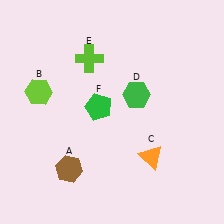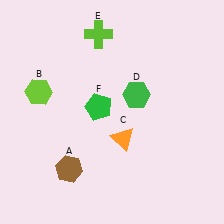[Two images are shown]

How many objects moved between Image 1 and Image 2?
2 objects moved between the two images.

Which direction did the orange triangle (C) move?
The orange triangle (C) moved left.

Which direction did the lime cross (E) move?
The lime cross (E) moved up.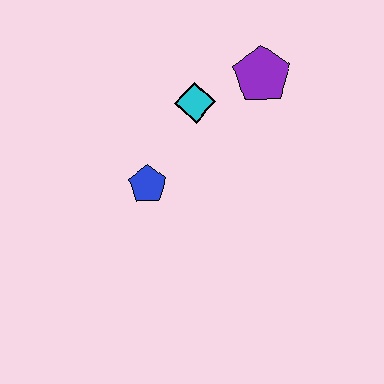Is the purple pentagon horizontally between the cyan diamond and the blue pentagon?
No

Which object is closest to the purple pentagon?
The cyan diamond is closest to the purple pentagon.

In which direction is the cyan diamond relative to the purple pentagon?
The cyan diamond is to the left of the purple pentagon.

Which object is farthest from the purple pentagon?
The blue pentagon is farthest from the purple pentagon.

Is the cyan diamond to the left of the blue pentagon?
No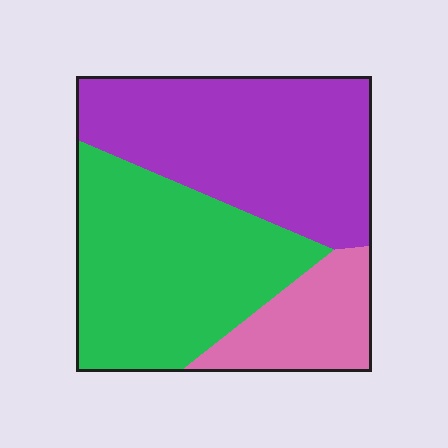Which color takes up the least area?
Pink, at roughly 15%.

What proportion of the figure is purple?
Purple takes up about two fifths (2/5) of the figure.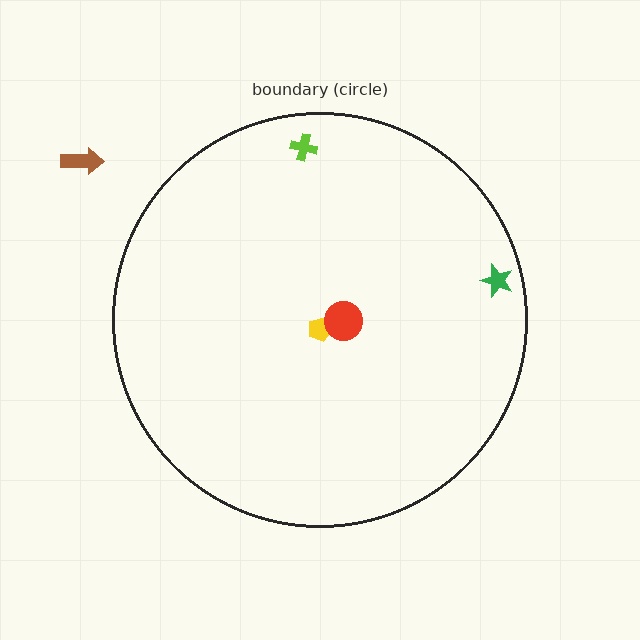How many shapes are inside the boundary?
4 inside, 1 outside.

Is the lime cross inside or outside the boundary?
Inside.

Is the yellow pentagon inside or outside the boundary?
Inside.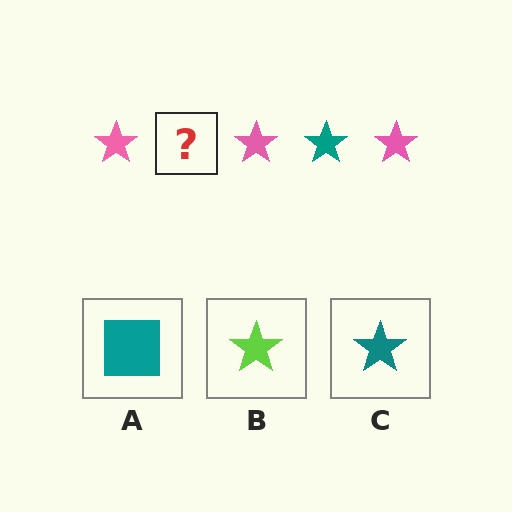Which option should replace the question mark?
Option C.